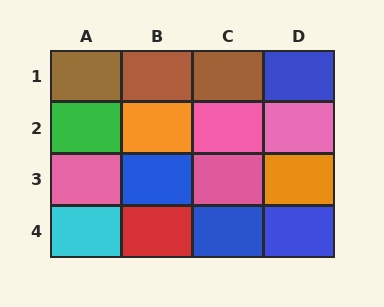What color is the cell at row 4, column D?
Blue.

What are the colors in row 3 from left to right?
Pink, blue, pink, orange.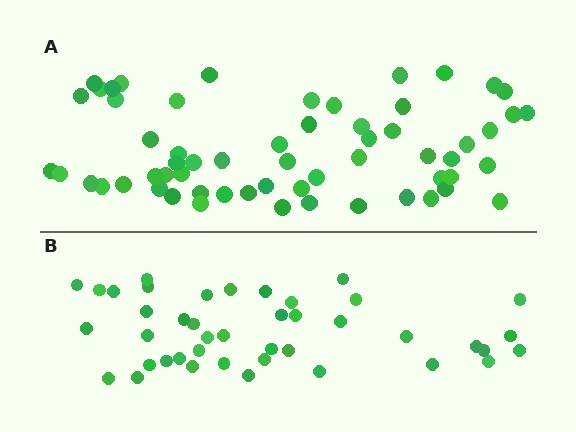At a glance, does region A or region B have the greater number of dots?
Region A (the top region) has more dots.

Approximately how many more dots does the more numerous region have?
Region A has approximately 20 more dots than region B.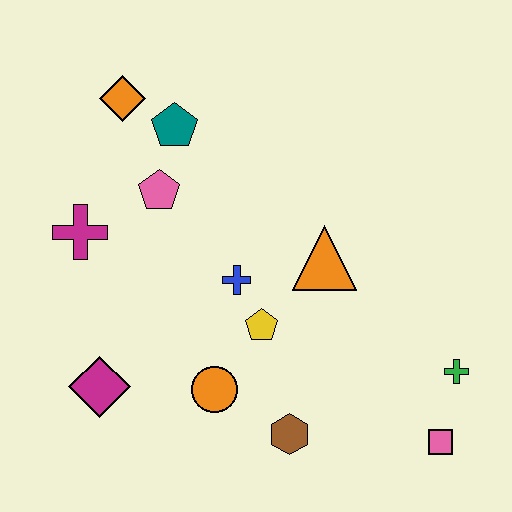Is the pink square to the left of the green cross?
Yes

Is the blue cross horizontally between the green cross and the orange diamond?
Yes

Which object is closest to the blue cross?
The yellow pentagon is closest to the blue cross.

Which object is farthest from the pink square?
The orange diamond is farthest from the pink square.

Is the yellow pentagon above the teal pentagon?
No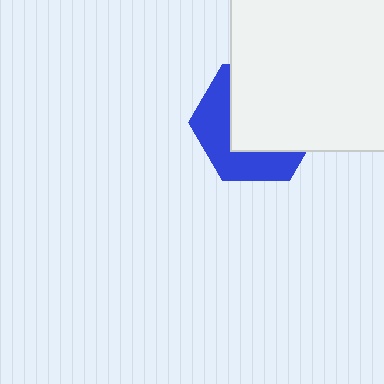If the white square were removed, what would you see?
You would see the complete blue hexagon.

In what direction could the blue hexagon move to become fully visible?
The blue hexagon could move toward the lower-left. That would shift it out from behind the white square entirely.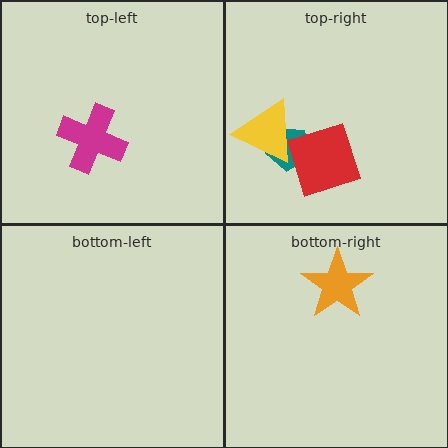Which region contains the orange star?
The bottom-right region.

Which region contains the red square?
The top-right region.